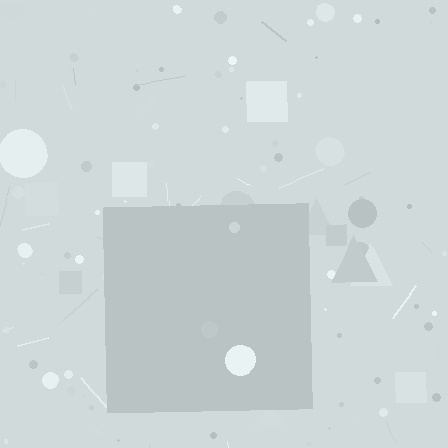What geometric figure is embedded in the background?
A square is embedded in the background.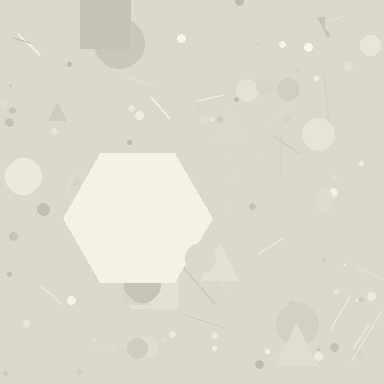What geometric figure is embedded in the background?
A hexagon is embedded in the background.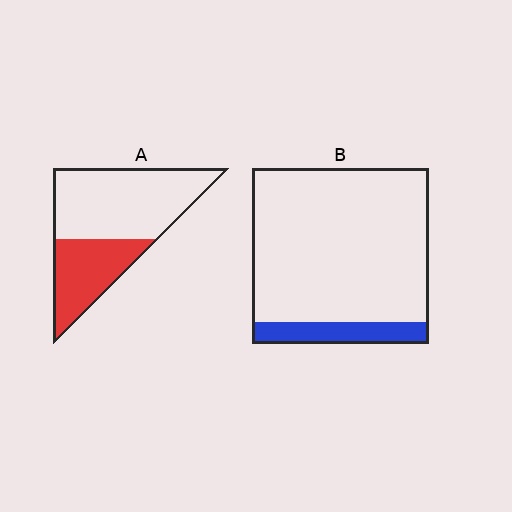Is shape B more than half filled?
No.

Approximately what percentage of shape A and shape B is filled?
A is approximately 35% and B is approximately 10%.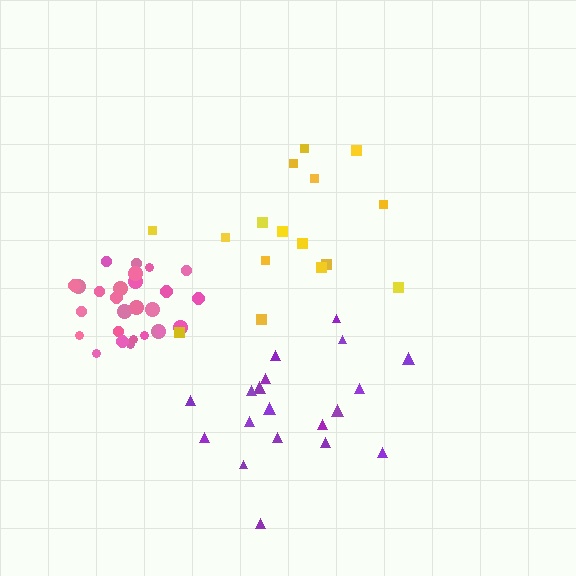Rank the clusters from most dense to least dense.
pink, purple, yellow.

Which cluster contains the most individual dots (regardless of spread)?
Pink (27).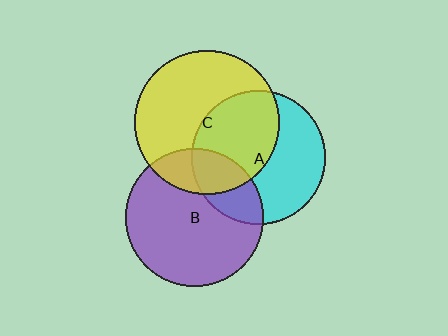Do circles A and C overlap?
Yes.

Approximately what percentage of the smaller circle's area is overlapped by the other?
Approximately 50%.